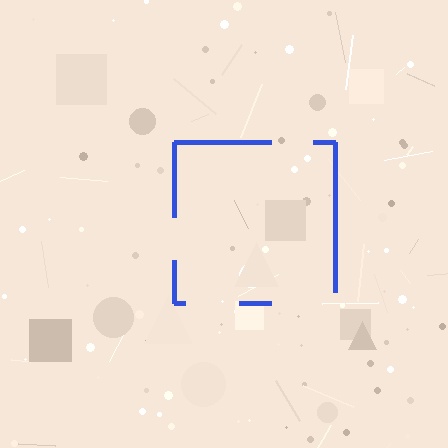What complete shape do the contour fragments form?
The contour fragments form a square.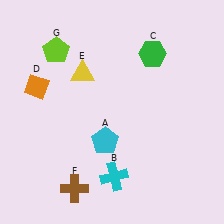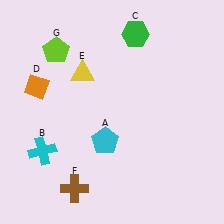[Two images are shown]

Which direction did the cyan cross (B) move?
The cyan cross (B) moved left.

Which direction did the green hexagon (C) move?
The green hexagon (C) moved up.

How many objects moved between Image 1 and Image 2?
2 objects moved between the two images.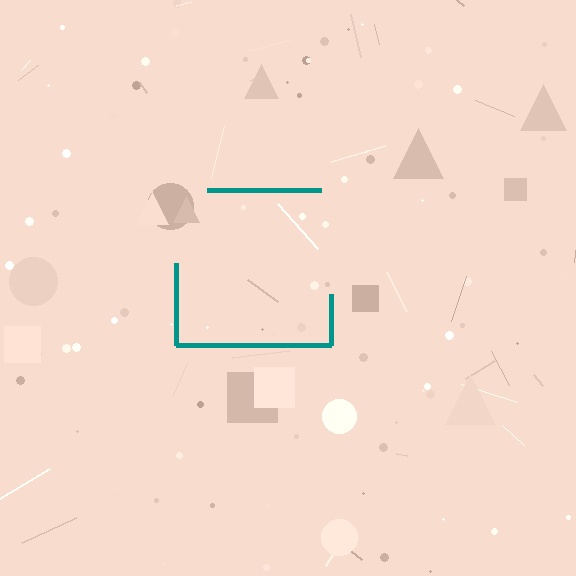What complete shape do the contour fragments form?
The contour fragments form a square.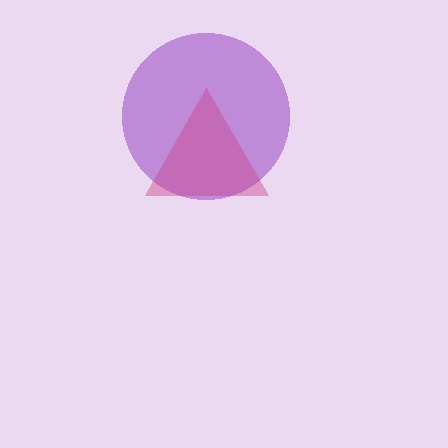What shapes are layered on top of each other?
The layered shapes are: a purple circle, a magenta triangle.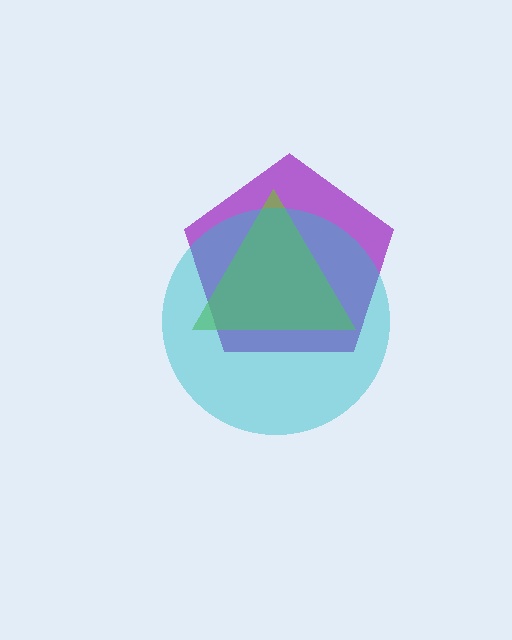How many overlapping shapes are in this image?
There are 3 overlapping shapes in the image.